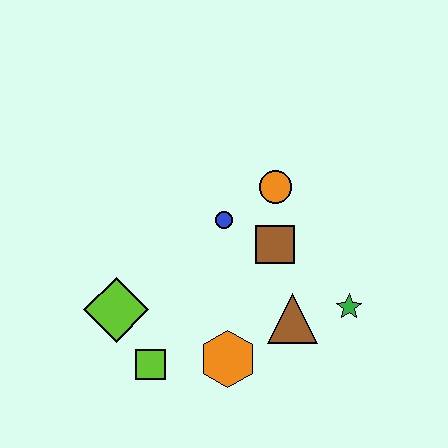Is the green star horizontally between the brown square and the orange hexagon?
No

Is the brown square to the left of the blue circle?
No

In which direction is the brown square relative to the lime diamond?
The brown square is to the right of the lime diamond.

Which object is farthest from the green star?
The lime diamond is farthest from the green star.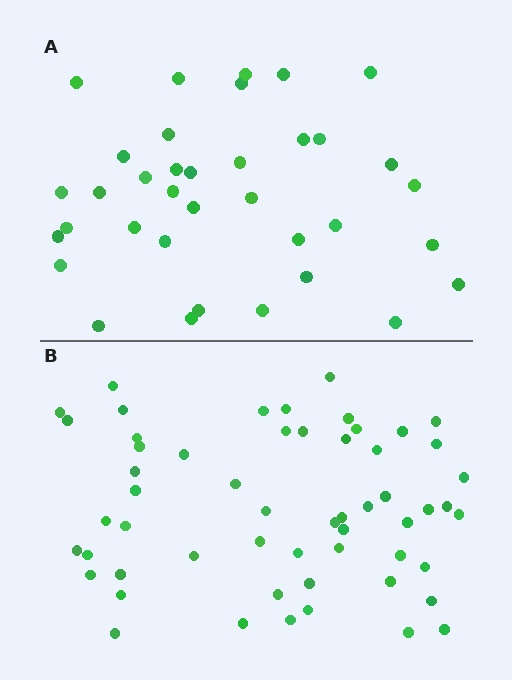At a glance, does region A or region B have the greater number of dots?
Region B (the bottom region) has more dots.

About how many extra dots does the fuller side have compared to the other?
Region B has approximately 20 more dots than region A.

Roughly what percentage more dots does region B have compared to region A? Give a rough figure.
About 55% more.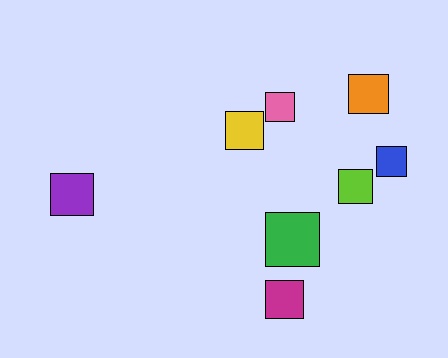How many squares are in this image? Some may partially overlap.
There are 8 squares.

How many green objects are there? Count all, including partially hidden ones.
There is 1 green object.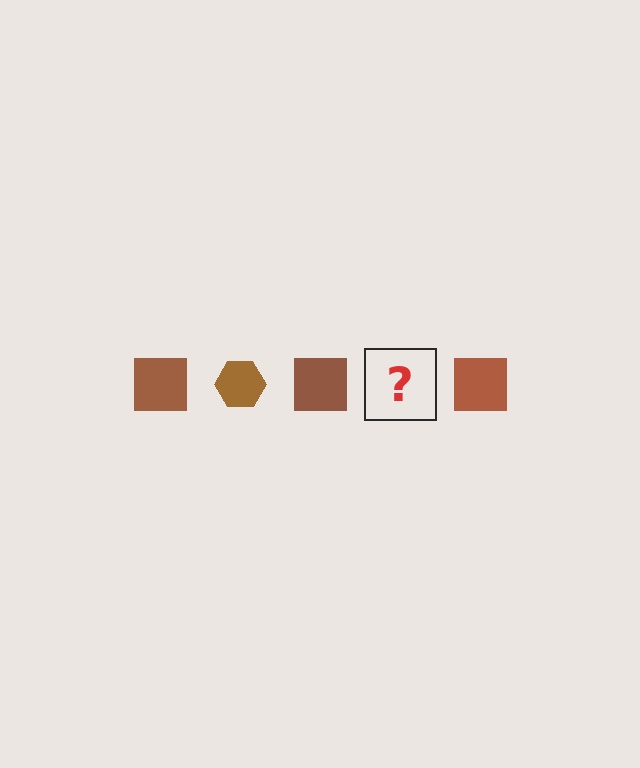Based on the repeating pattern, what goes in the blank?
The blank should be a brown hexagon.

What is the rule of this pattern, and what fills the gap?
The rule is that the pattern cycles through square, hexagon shapes in brown. The gap should be filled with a brown hexagon.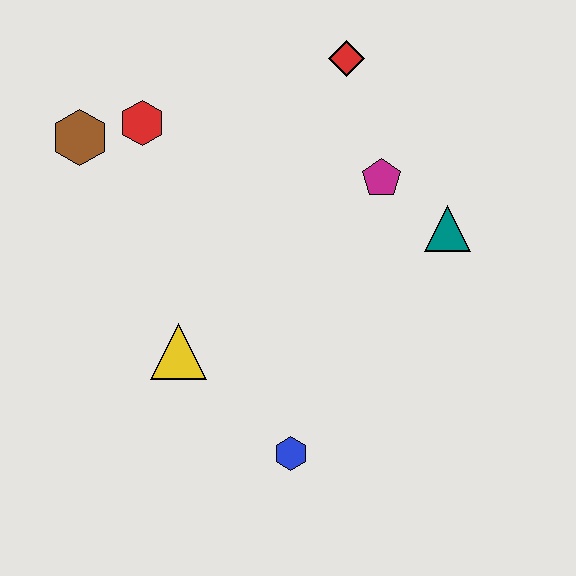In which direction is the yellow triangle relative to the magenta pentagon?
The yellow triangle is to the left of the magenta pentagon.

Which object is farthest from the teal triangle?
The brown hexagon is farthest from the teal triangle.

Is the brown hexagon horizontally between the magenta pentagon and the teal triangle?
No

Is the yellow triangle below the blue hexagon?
No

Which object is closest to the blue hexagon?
The yellow triangle is closest to the blue hexagon.